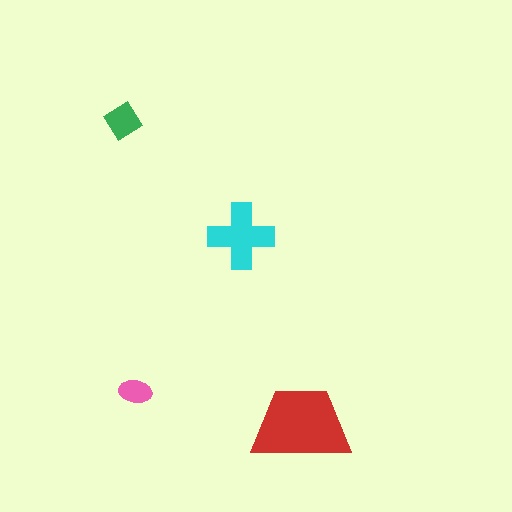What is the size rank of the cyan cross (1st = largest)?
2nd.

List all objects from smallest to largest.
The pink ellipse, the green diamond, the cyan cross, the red trapezoid.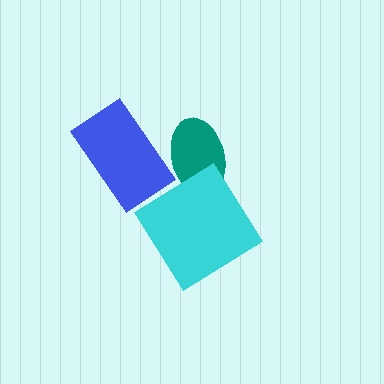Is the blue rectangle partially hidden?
Yes, it is partially covered by another shape.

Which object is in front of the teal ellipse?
The cyan diamond is in front of the teal ellipse.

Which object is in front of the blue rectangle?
The teal ellipse is in front of the blue rectangle.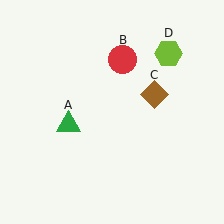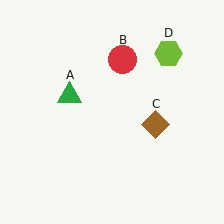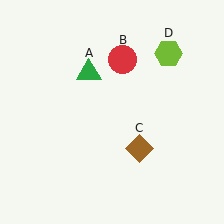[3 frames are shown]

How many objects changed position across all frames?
2 objects changed position: green triangle (object A), brown diamond (object C).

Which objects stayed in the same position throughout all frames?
Red circle (object B) and lime hexagon (object D) remained stationary.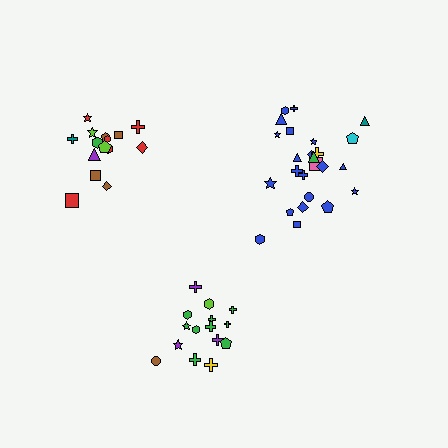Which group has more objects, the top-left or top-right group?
The top-right group.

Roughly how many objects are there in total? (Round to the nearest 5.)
Roughly 55 objects in total.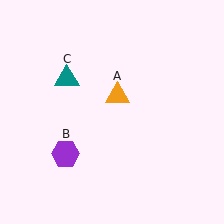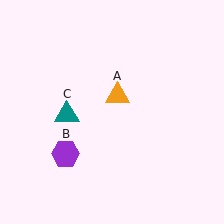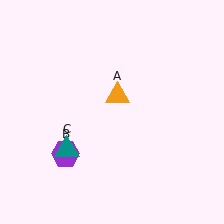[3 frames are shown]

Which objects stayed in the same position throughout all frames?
Orange triangle (object A) and purple hexagon (object B) remained stationary.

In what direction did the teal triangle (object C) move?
The teal triangle (object C) moved down.